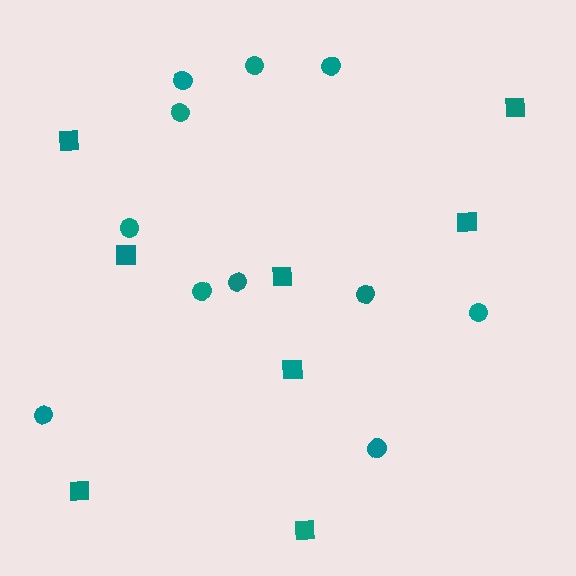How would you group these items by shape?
There are 2 groups: one group of squares (8) and one group of circles (11).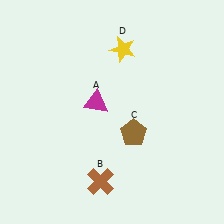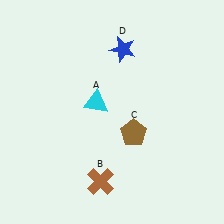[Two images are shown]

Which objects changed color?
A changed from magenta to cyan. D changed from yellow to blue.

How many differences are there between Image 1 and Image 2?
There are 2 differences between the two images.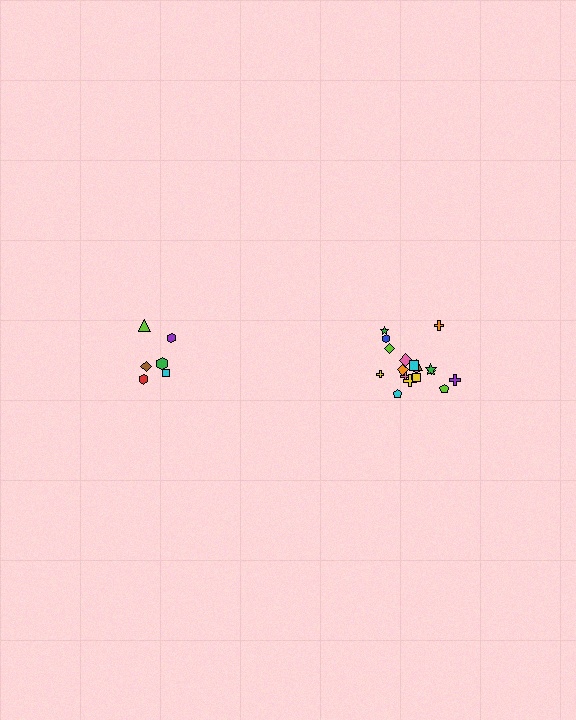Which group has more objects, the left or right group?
The right group.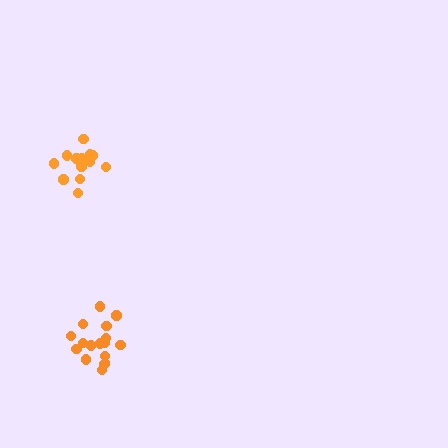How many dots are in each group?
Group 1: 13 dots, Group 2: 17 dots (30 total).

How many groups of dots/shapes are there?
There are 2 groups.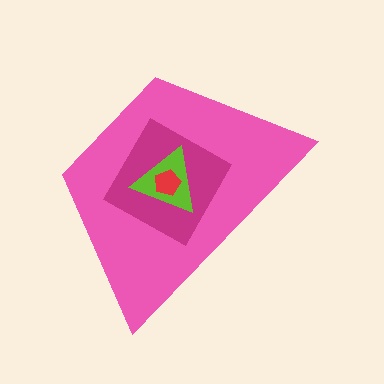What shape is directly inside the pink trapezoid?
The magenta square.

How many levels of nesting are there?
4.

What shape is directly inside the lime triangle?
The red pentagon.